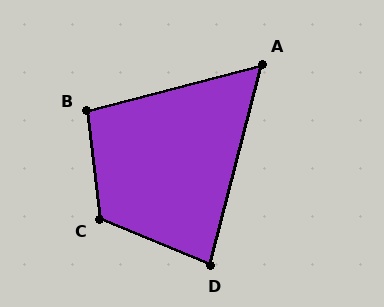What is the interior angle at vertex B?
Approximately 98 degrees (obtuse).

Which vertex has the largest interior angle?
C, at approximately 119 degrees.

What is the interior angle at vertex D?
Approximately 82 degrees (acute).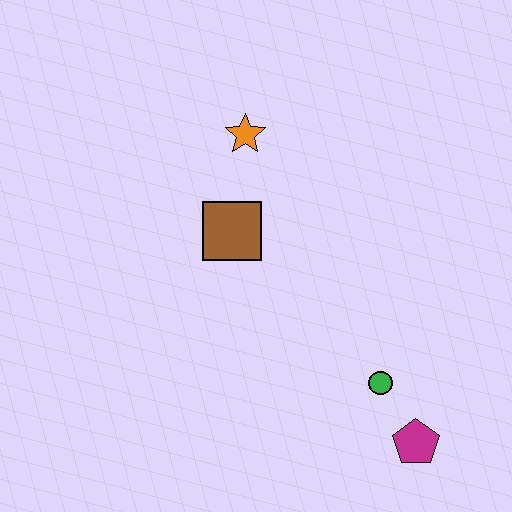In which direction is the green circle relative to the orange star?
The green circle is below the orange star.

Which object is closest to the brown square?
The orange star is closest to the brown square.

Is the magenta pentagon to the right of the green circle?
Yes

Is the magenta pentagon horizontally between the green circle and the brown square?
No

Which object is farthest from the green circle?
The orange star is farthest from the green circle.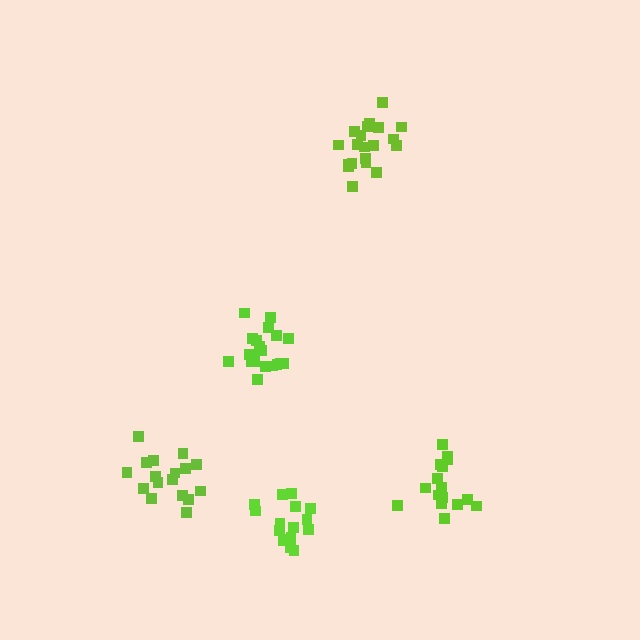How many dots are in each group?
Group 1: 21 dots, Group 2: 21 dots, Group 3: 16 dots, Group 4: 17 dots, Group 5: 16 dots (91 total).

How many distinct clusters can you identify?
There are 5 distinct clusters.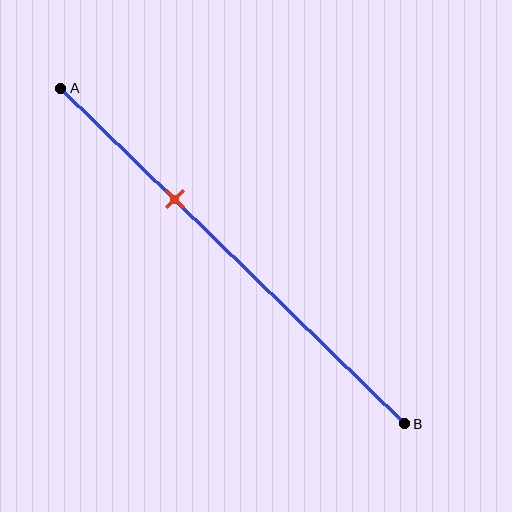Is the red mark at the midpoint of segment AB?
No, the mark is at about 35% from A, not at the 50% midpoint.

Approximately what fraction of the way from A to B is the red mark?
The red mark is approximately 35% of the way from A to B.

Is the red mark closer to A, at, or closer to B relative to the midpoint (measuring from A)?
The red mark is closer to point A than the midpoint of segment AB.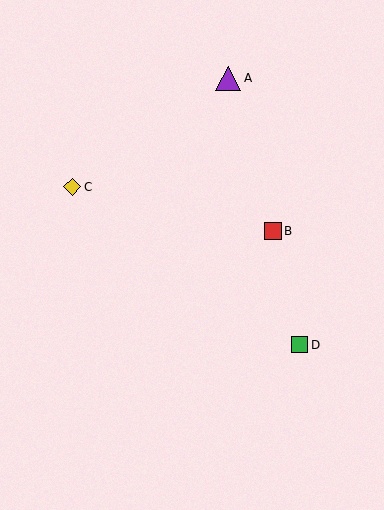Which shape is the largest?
The purple triangle (labeled A) is the largest.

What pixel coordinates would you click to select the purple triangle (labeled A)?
Click at (228, 78) to select the purple triangle A.